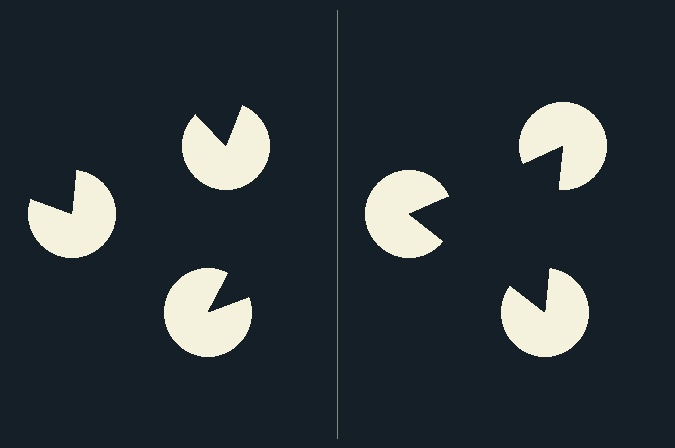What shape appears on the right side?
An illusory triangle.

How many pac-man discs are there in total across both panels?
6 — 3 on each side.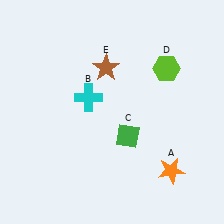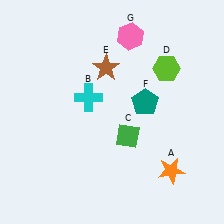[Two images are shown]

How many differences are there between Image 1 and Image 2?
There are 2 differences between the two images.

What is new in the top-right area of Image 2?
A teal pentagon (F) was added in the top-right area of Image 2.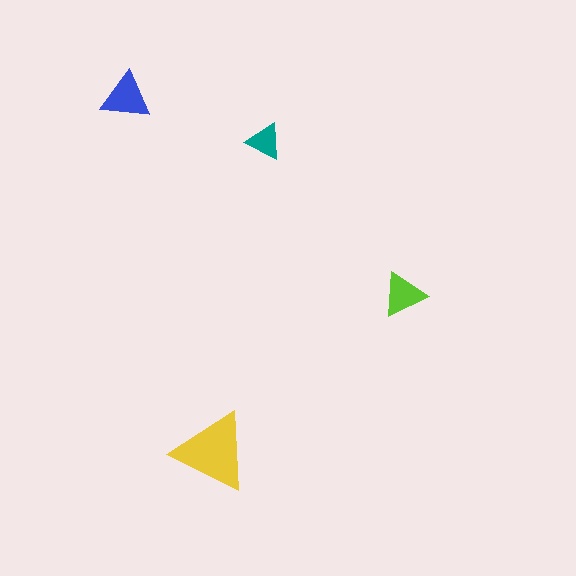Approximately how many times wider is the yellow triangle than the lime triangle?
About 2 times wider.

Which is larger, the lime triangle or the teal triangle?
The lime one.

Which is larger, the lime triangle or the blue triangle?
The blue one.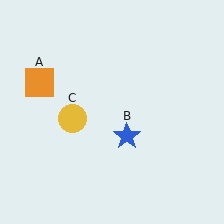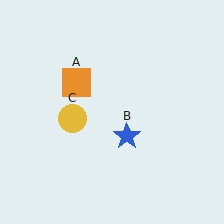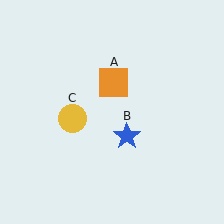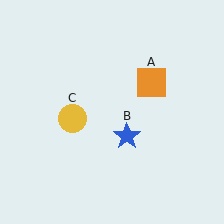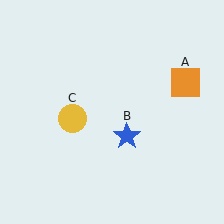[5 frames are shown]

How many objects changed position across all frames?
1 object changed position: orange square (object A).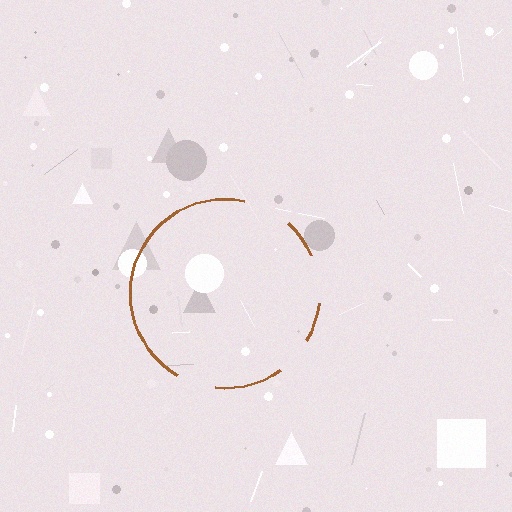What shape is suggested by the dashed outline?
The dashed outline suggests a circle.